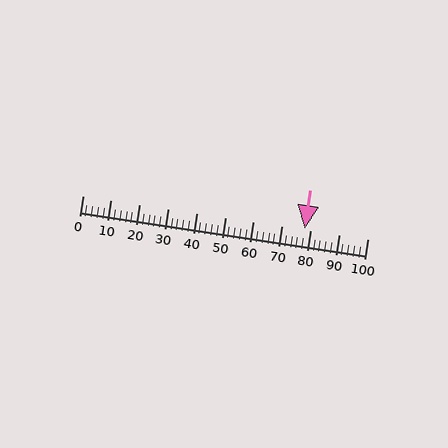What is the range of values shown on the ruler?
The ruler shows values from 0 to 100.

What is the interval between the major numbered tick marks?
The major tick marks are spaced 10 units apart.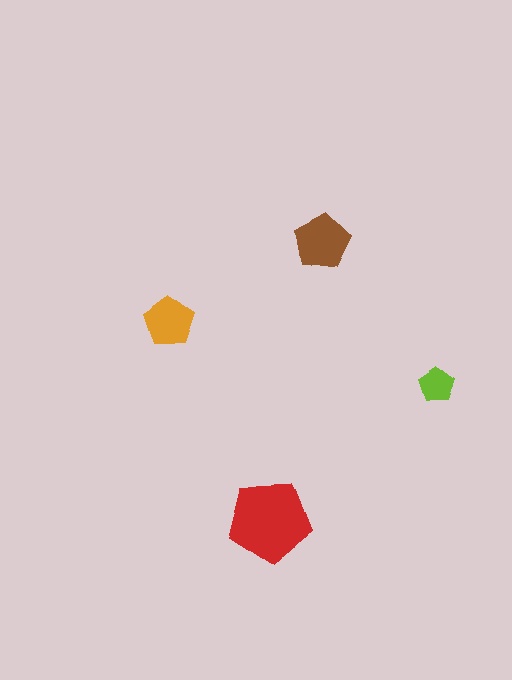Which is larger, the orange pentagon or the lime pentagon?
The orange one.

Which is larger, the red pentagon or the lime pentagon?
The red one.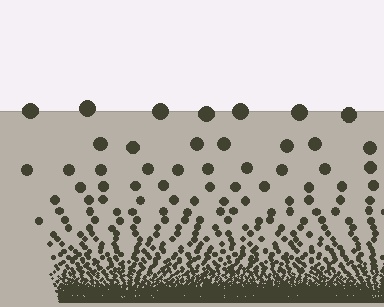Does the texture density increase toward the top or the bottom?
Density increases toward the bottom.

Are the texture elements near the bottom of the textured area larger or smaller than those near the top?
Smaller. The gradient is inverted — elements near the bottom are smaller and denser.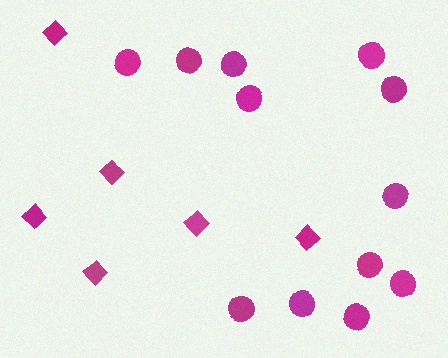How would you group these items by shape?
There are 2 groups: one group of circles (12) and one group of diamonds (6).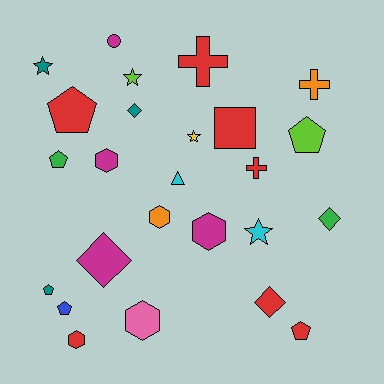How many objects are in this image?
There are 25 objects.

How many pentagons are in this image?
There are 6 pentagons.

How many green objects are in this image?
There are 2 green objects.